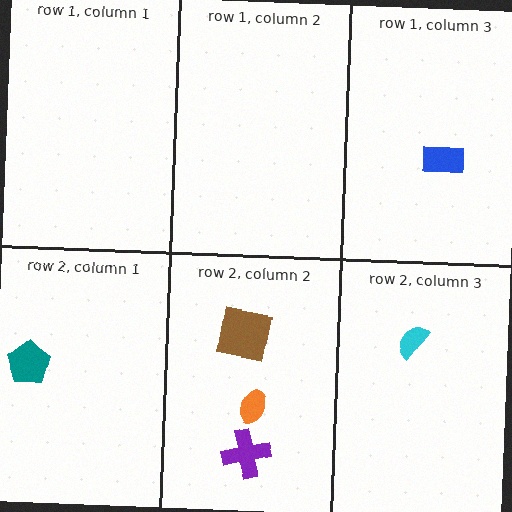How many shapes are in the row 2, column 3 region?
1.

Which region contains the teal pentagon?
The row 2, column 1 region.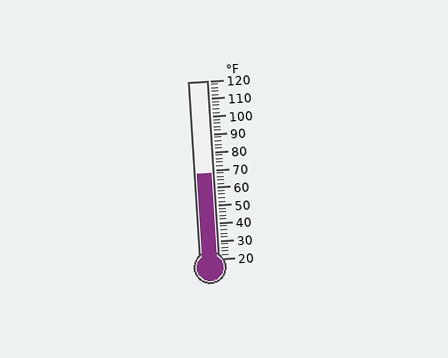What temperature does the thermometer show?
The thermometer shows approximately 68°F.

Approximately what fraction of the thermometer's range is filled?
The thermometer is filled to approximately 50% of its range.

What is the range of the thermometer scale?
The thermometer scale ranges from 20°F to 120°F.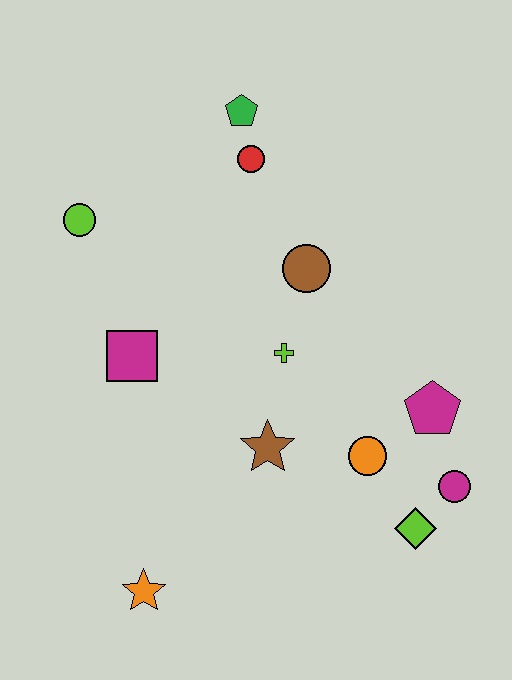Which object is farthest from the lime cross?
The orange star is farthest from the lime cross.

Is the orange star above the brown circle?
No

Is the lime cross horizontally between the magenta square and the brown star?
No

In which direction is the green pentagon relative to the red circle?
The green pentagon is above the red circle.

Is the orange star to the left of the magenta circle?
Yes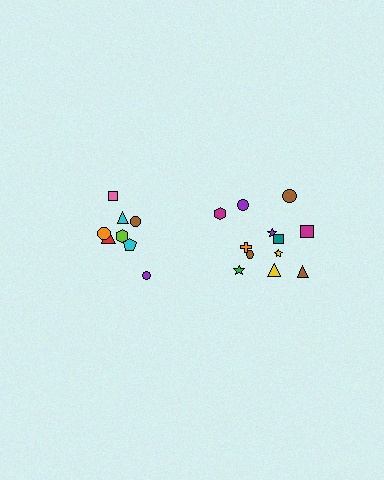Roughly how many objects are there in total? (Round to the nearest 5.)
Roughly 20 objects in total.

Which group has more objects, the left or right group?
The right group.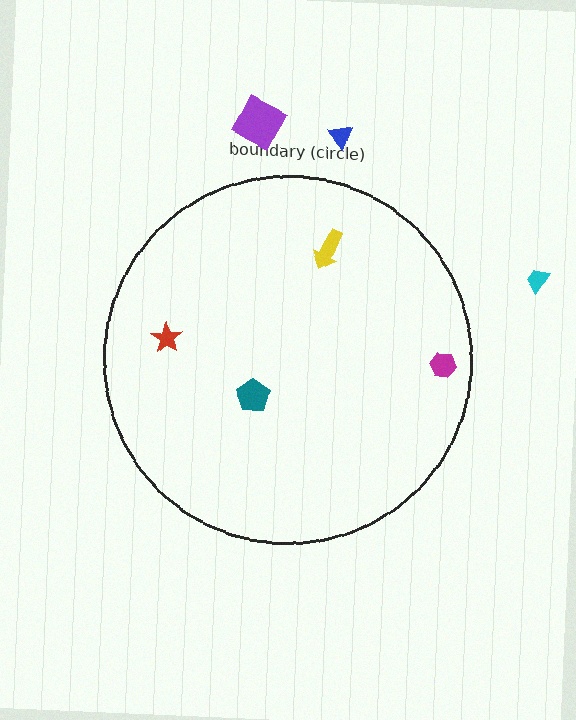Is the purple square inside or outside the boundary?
Outside.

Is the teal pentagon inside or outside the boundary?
Inside.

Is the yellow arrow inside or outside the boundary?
Inside.